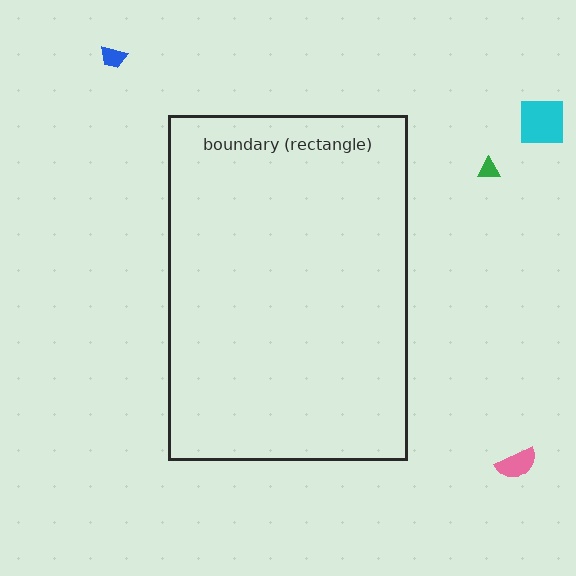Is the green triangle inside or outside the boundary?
Outside.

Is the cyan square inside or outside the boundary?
Outside.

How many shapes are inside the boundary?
0 inside, 4 outside.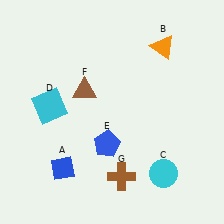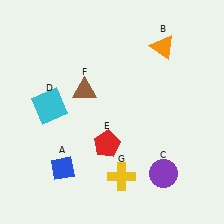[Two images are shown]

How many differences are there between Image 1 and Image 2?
There are 3 differences between the two images.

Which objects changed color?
C changed from cyan to purple. E changed from blue to red. G changed from brown to yellow.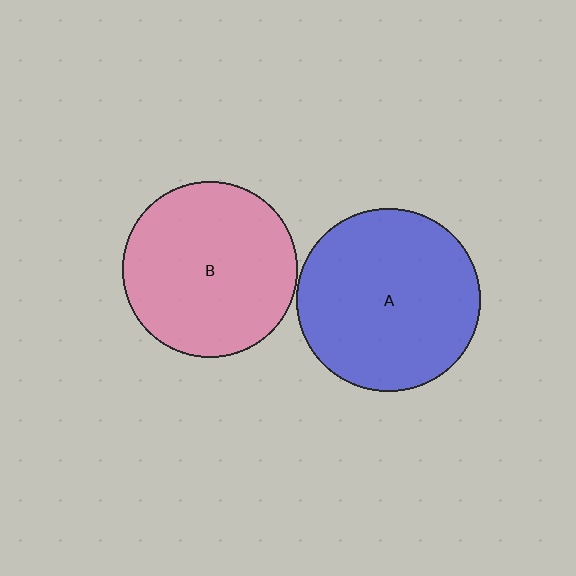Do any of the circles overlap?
No, none of the circles overlap.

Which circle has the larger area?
Circle A (blue).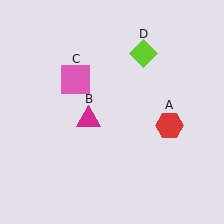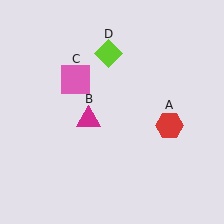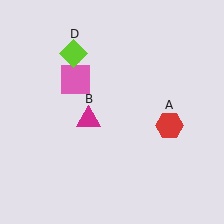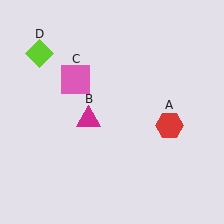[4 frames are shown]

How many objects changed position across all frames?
1 object changed position: lime diamond (object D).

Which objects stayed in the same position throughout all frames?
Red hexagon (object A) and magenta triangle (object B) and pink square (object C) remained stationary.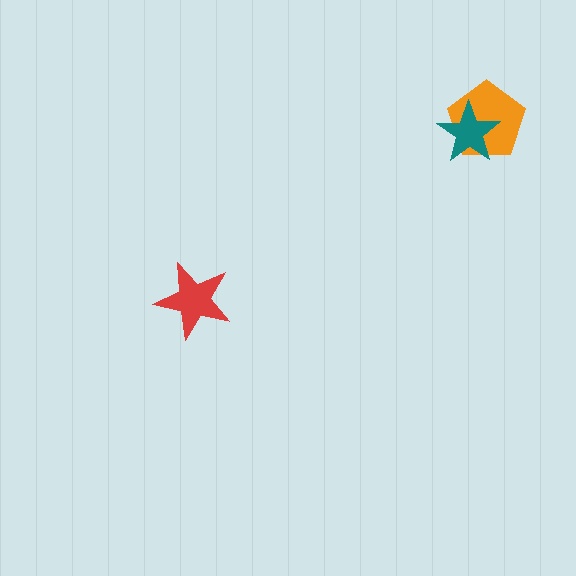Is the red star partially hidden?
No, no other shape covers it.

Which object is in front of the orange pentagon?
The teal star is in front of the orange pentagon.